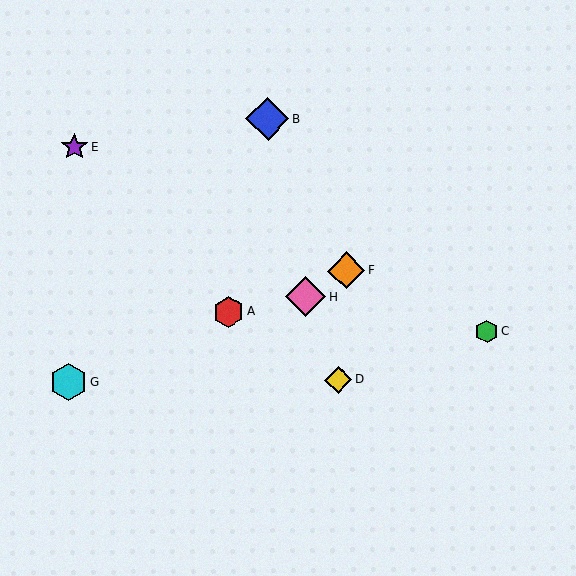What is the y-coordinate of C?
Object C is at y≈332.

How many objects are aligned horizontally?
2 objects (D, G) are aligned horizontally.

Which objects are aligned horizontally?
Objects D, G are aligned horizontally.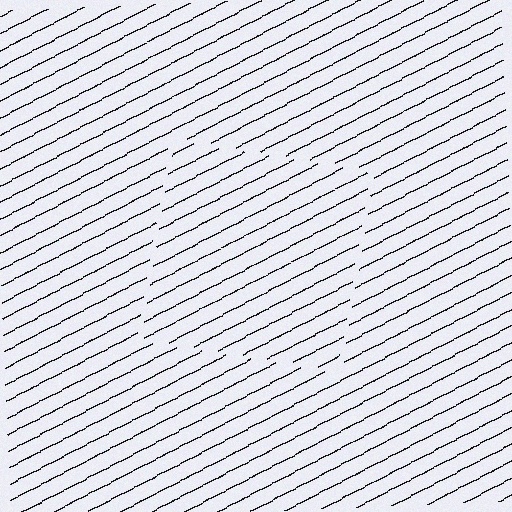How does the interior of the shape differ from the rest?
The interior of the shape contains the same grating, shifted by half a period — the contour is defined by the phase discontinuity where line-ends from the inner and outer gratings abut.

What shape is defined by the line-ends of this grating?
An illusory square. The interior of the shape contains the same grating, shifted by half a period — the contour is defined by the phase discontinuity where line-ends from the inner and outer gratings abut.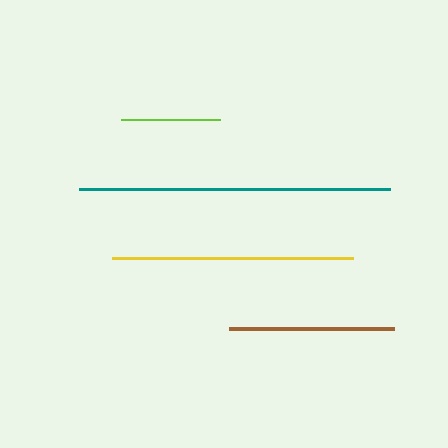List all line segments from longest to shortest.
From longest to shortest: teal, yellow, brown, lime.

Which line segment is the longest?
The teal line is the longest at approximately 312 pixels.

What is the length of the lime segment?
The lime segment is approximately 98 pixels long.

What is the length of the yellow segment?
The yellow segment is approximately 241 pixels long.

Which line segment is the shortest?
The lime line is the shortest at approximately 98 pixels.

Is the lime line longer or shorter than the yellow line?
The yellow line is longer than the lime line.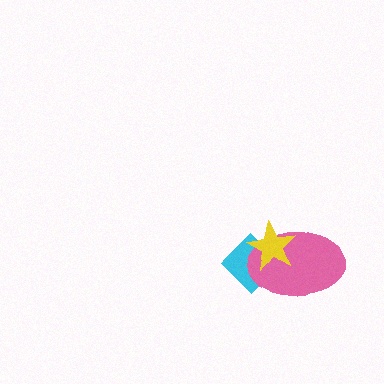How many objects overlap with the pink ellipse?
2 objects overlap with the pink ellipse.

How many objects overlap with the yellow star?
2 objects overlap with the yellow star.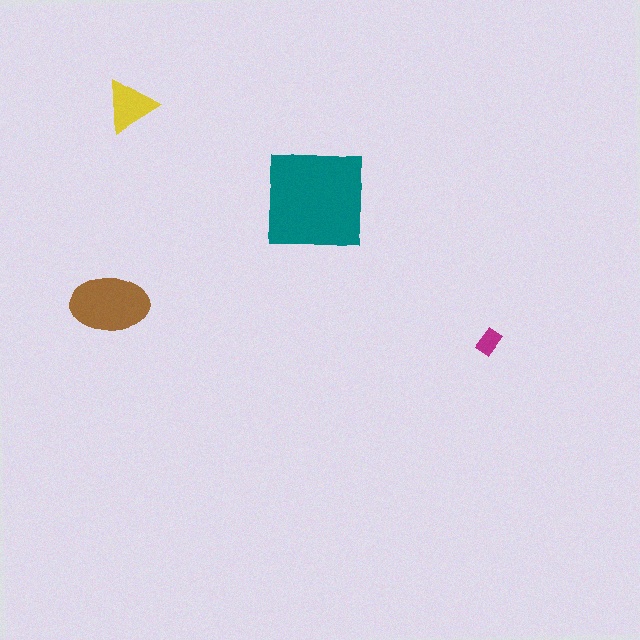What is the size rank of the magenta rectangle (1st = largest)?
4th.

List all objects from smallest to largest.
The magenta rectangle, the yellow triangle, the brown ellipse, the teal square.